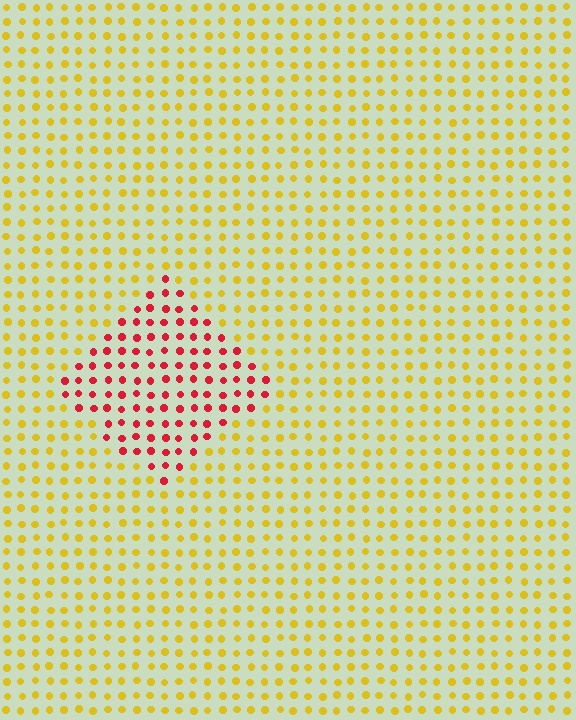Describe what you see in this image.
The image is filled with small yellow elements in a uniform arrangement. A diamond-shaped region is visible where the elements are tinted to a slightly different hue, forming a subtle color boundary.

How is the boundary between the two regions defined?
The boundary is defined purely by a slight shift in hue (about 59 degrees). Spacing, size, and orientation are identical on both sides.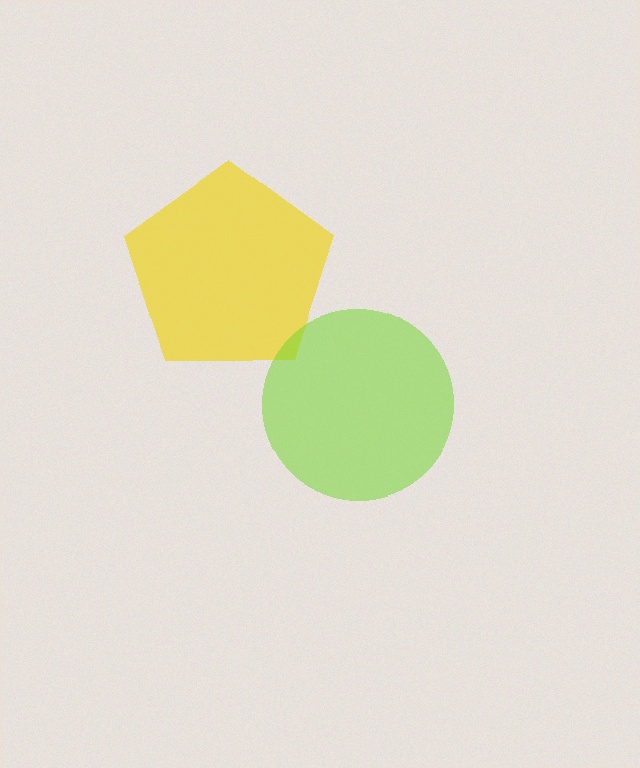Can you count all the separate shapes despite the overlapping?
Yes, there are 2 separate shapes.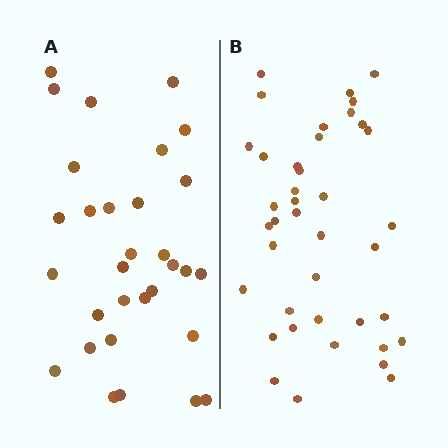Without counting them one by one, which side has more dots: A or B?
Region B (the right region) has more dots.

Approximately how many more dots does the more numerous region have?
Region B has roughly 8 or so more dots than region A.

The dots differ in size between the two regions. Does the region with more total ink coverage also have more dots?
No. Region A has more total ink coverage because its dots are larger, but region B actually contains more individual dots. Total area can be misleading — the number of items is what matters here.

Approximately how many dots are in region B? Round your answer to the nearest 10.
About 40 dots.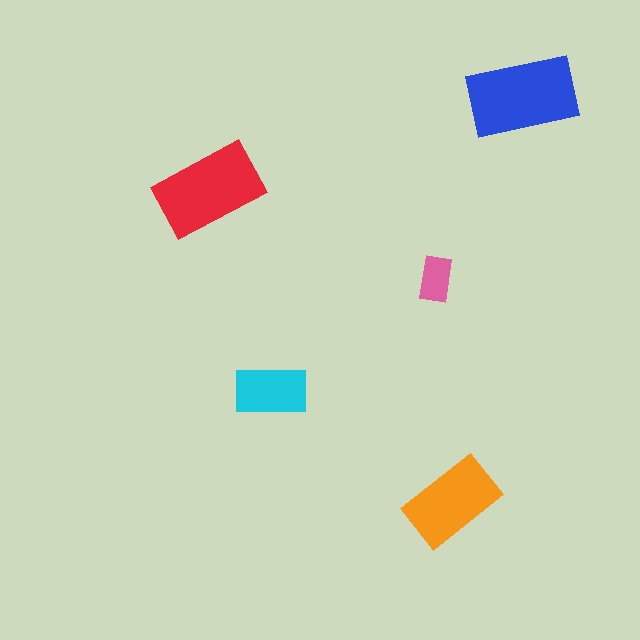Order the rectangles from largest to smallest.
the blue one, the red one, the orange one, the cyan one, the pink one.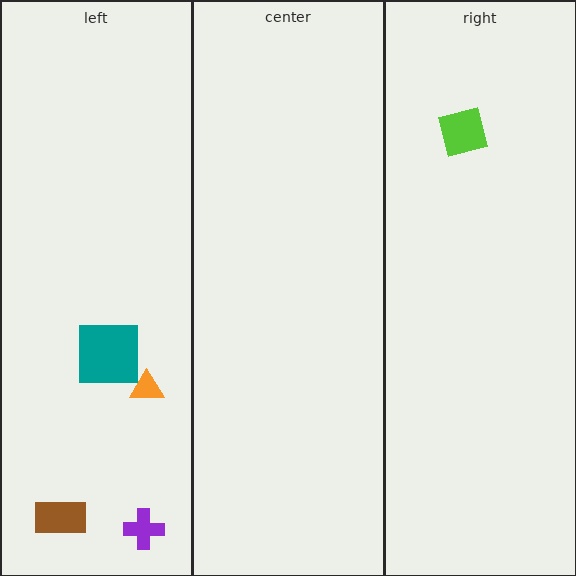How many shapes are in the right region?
1.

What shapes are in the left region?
The purple cross, the teal square, the orange triangle, the brown rectangle.